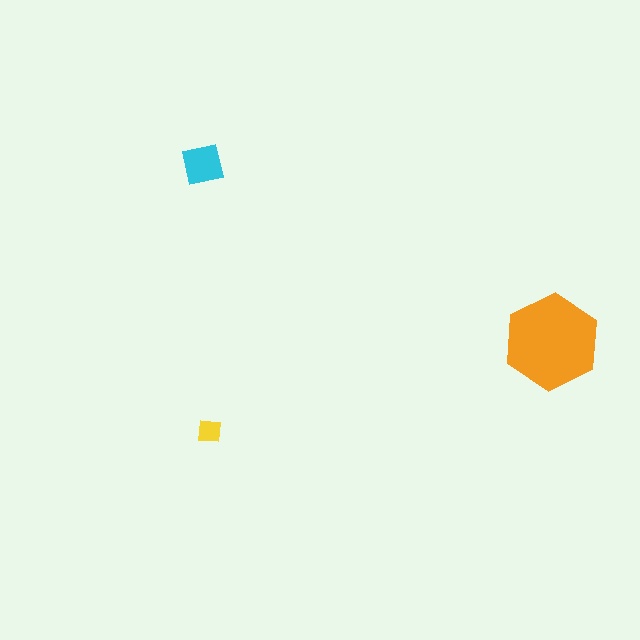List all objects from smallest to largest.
The yellow square, the cyan square, the orange hexagon.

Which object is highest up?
The cyan square is topmost.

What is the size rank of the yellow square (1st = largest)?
3rd.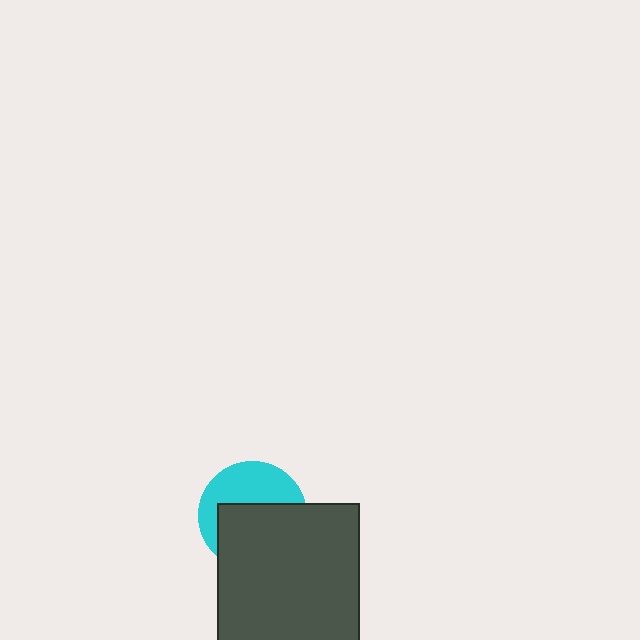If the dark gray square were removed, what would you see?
You would see the complete cyan circle.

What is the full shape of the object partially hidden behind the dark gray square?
The partially hidden object is a cyan circle.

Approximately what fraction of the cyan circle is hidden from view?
Roughly 55% of the cyan circle is hidden behind the dark gray square.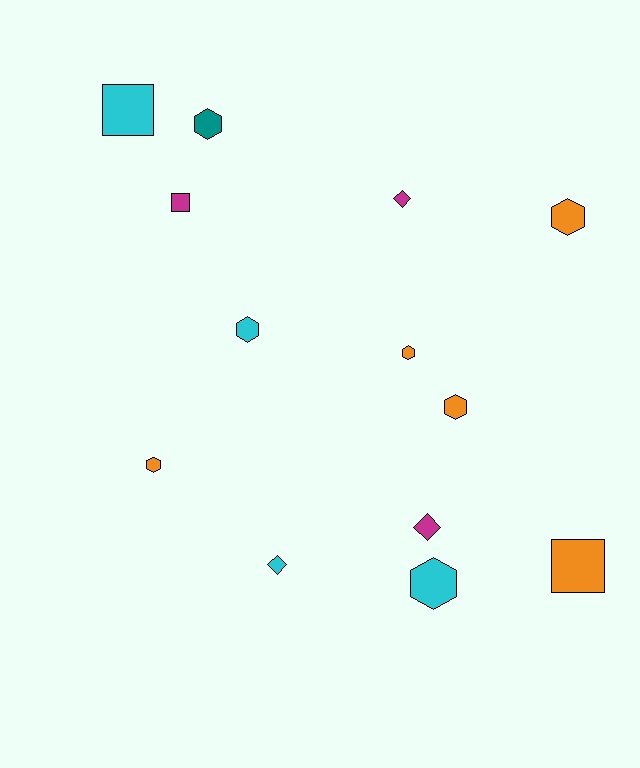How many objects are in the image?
There are 13 objects.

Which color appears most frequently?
Orange, with 5 objects.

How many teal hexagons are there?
There is 1 teal hexagon.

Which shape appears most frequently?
Hexagon, with 7 objects.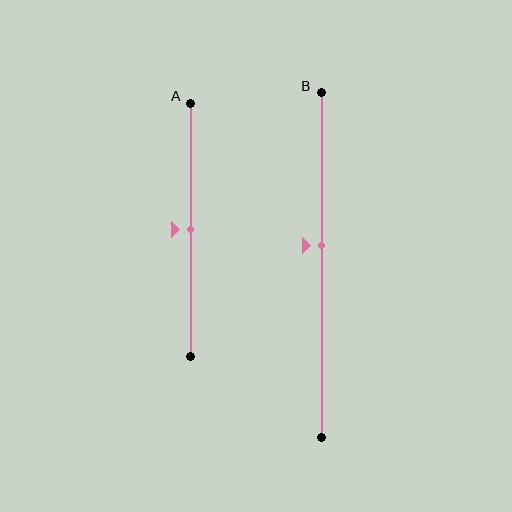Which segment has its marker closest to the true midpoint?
Segment A has its marker closest to the true midpoint.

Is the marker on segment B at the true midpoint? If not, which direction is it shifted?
No, the marker on segment B is shifted upward by about 6% of the segment length.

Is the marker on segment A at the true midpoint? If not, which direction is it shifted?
Yes, the marker on segment A is at the true midpoint.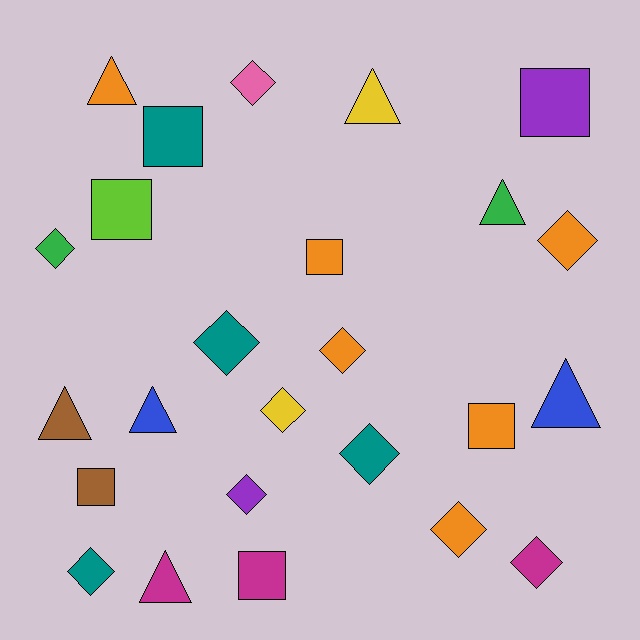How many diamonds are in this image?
There are 11 diamonds.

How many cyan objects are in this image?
There are no cyan objects.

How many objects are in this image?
There are 25 objects.